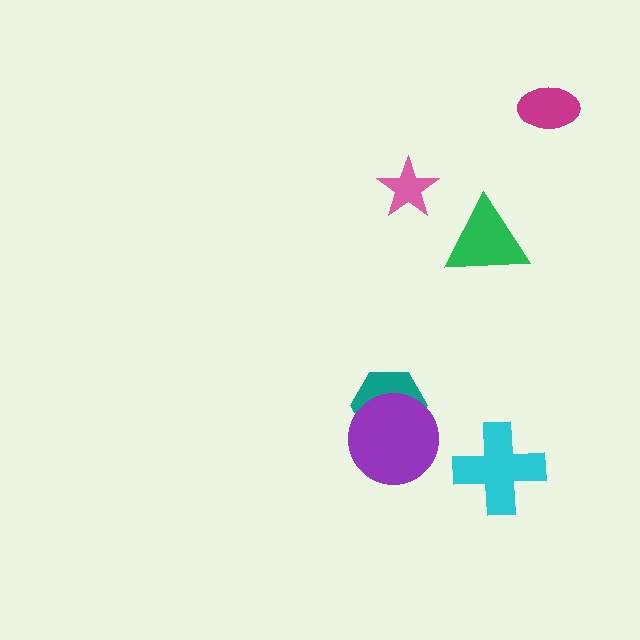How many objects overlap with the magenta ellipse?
0 objects overlap with the magenta ellipse.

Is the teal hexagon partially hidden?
Yes, it is partially covered by another shape.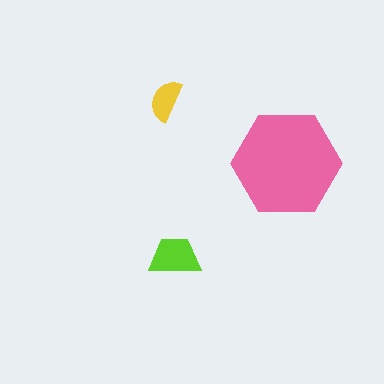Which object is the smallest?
The yellow semicircle.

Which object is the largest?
The pink hexagon.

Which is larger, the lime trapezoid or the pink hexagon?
The pink hexagon.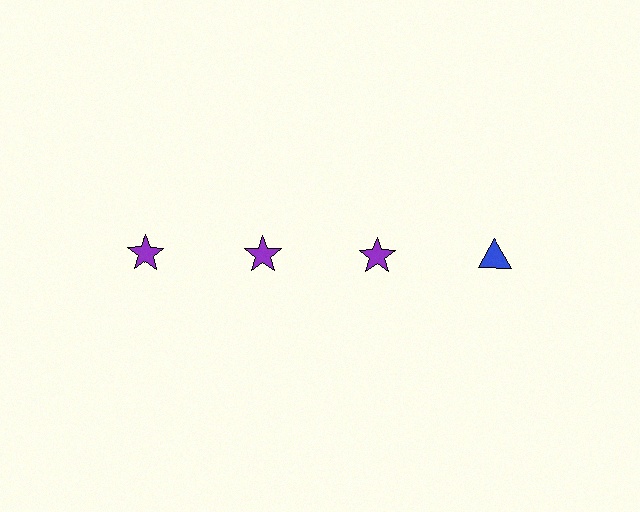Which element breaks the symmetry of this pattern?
The blue triangle in the top row, second from right column breaks the symmetry. All other shapes are purple stars.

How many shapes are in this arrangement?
There are 4 shapes arranged in a grid pattern.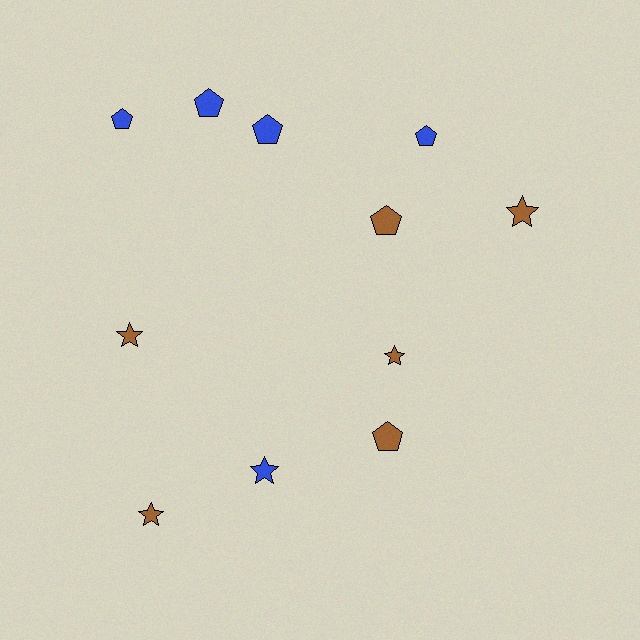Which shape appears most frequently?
Pentagon, with 6 objects.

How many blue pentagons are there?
There are 4 blue pentagons.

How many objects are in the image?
There are 11 objects.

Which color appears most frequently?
Brown, with 6 objects.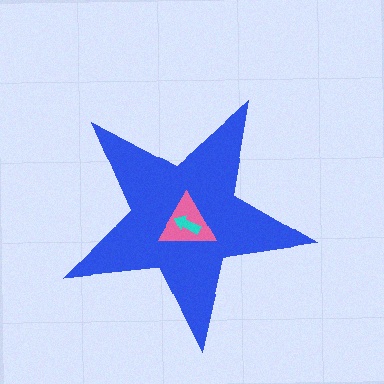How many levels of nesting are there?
3.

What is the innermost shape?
The cyan arrow.